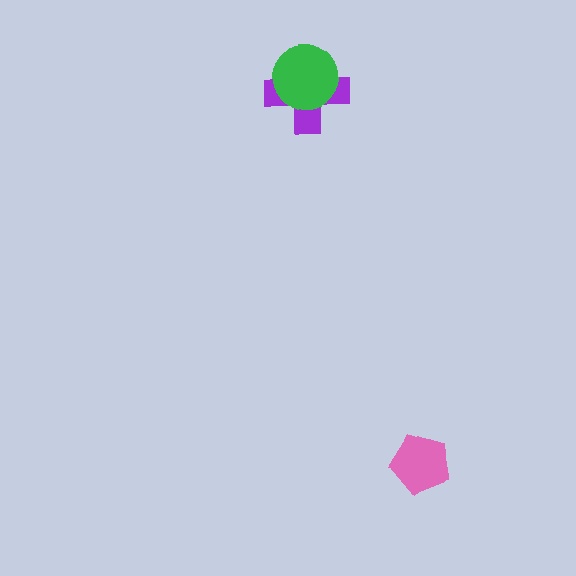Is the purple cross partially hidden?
Yes, it is partially covered by another shape.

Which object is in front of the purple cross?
The green circle is in front of the purple cross.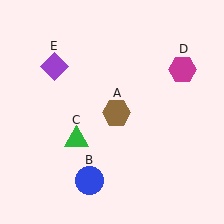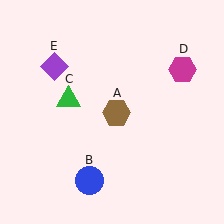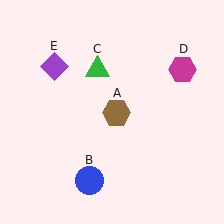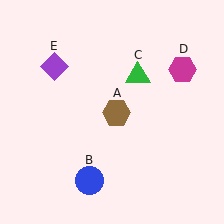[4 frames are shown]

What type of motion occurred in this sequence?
The green triangle (object C) rotated clockwise around the center of the scene.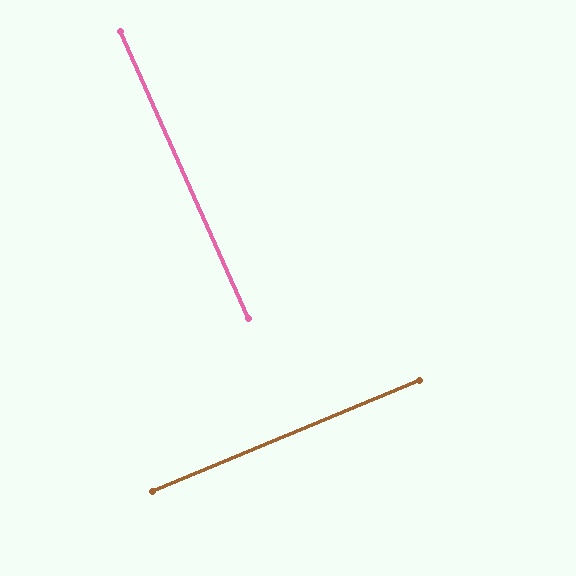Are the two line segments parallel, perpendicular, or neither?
Perpendicular — they meet at approximately 88°.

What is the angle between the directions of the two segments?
Approximately 88 degrees.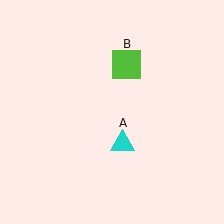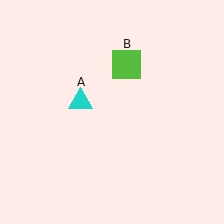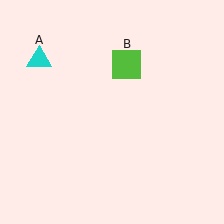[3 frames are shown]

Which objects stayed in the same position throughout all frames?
Lime square (object B) remained stationary.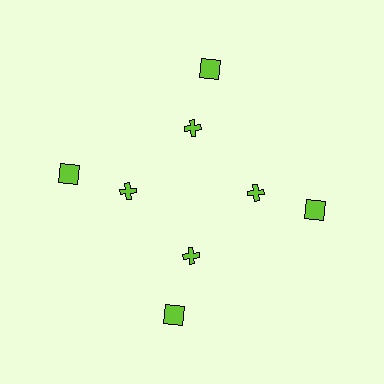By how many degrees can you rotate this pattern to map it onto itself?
The pattern maps onto itself every 90 degrees of rotation.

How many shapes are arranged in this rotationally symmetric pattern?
There are 8 shapes, arranged in 4 groups of 2.